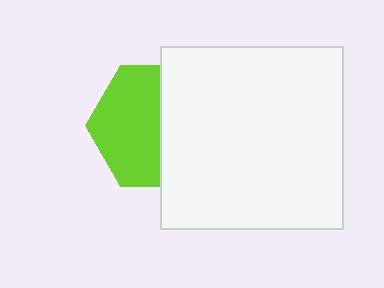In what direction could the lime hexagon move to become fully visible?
The lime hexagon could move left. That would shift it out from behind the white square entirely.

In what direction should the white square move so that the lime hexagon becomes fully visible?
The white square should move right. That is the shortest direction to clear the overlap and leave the lime hexagon fully visible.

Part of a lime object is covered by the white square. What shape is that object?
It is a hexagon.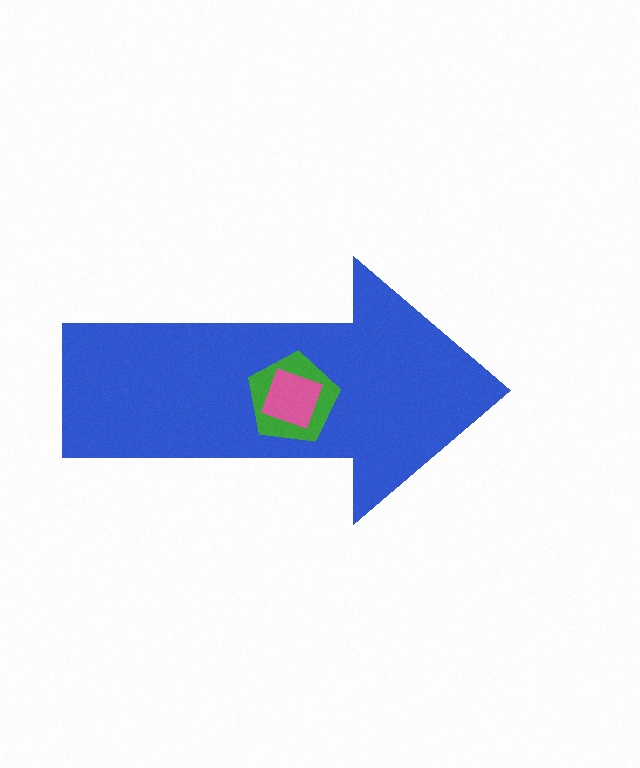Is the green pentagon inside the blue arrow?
Yes.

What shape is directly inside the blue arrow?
The green pentagon.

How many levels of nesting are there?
3.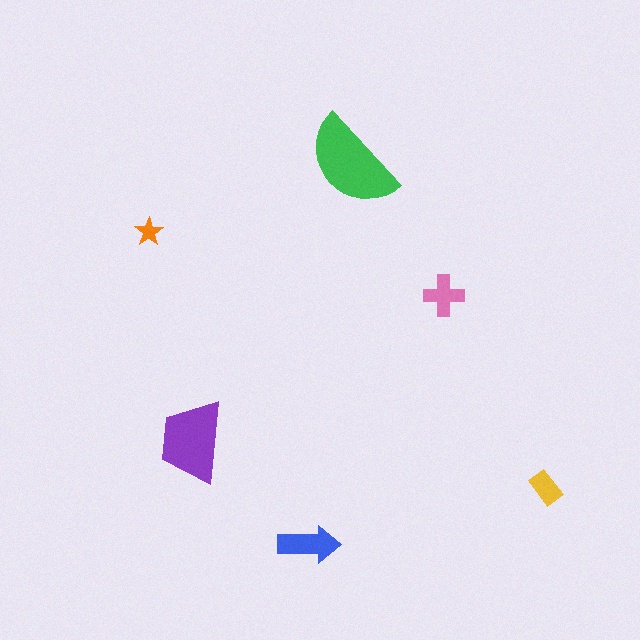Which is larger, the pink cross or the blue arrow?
The blue arrow.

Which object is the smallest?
The orange star.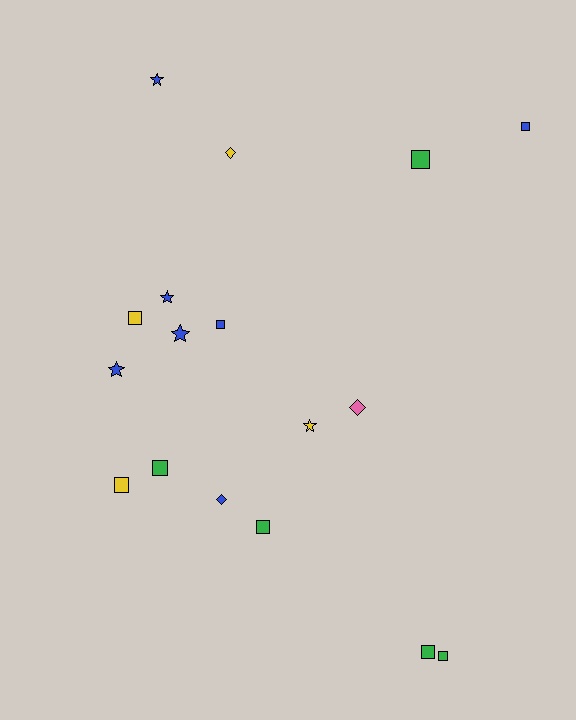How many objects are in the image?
There are 17 objects.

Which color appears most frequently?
Blue, with 7 objects.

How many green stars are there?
There are no green stars.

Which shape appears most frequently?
Square, with 9 objects.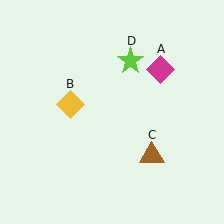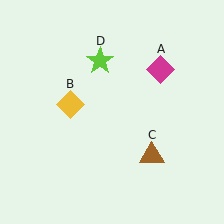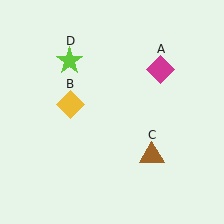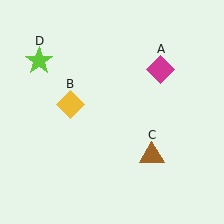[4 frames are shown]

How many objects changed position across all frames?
1 object changed position: lime star (object D).